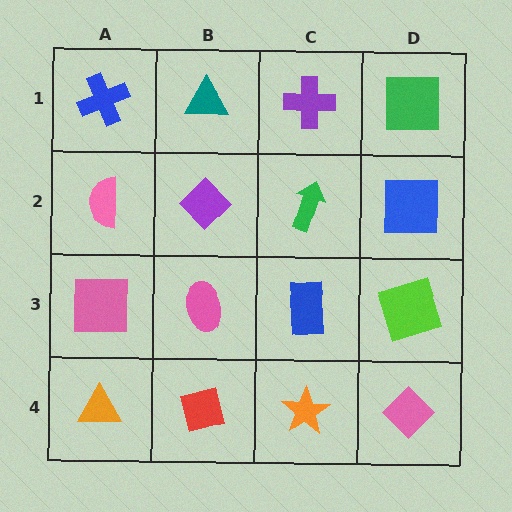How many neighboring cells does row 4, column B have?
3.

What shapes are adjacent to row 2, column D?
A green square (row 1, column D), a lime square (row 3, column D), a green arrow (row 2, column C).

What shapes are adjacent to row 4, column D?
A lime square (row 3, column D), an orange star (row 4, column C).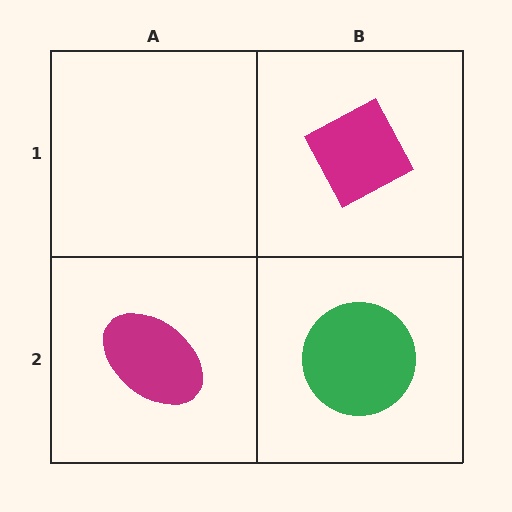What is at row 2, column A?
A magenta ellipse.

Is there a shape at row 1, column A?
No, that cell is empty.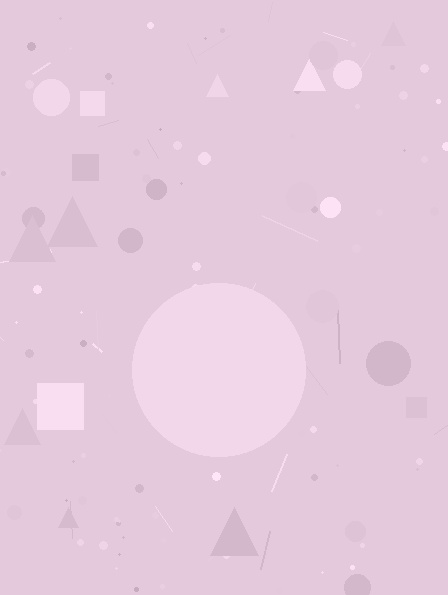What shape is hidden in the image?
A circle is hidden in the image.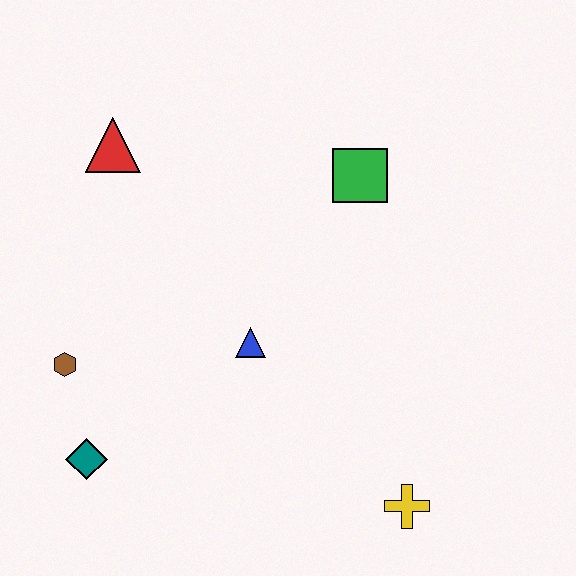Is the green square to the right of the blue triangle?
Yes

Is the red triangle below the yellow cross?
No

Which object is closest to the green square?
The blue triangle is closest to the green square.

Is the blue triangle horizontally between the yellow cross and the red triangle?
Yes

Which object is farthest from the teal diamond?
The green square is farthest from the teal diamond.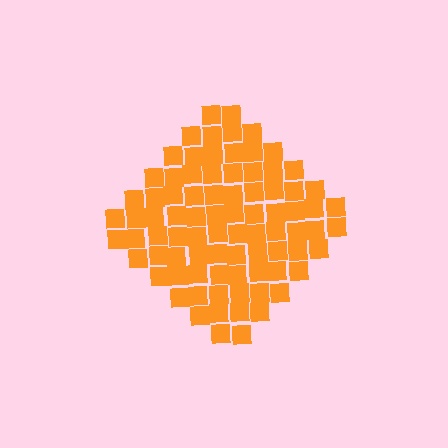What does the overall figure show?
The overall figure shows a diamond.